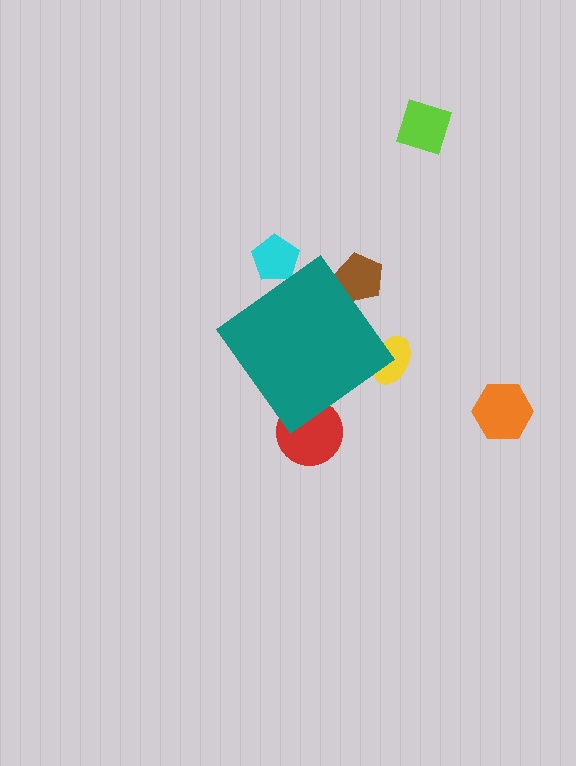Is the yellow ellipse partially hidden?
Yes, the yellow ellipse is partially hidden behind the teal diamond.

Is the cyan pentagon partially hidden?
Yes, the cyan pentagon is partially hidden behind the teal diamond.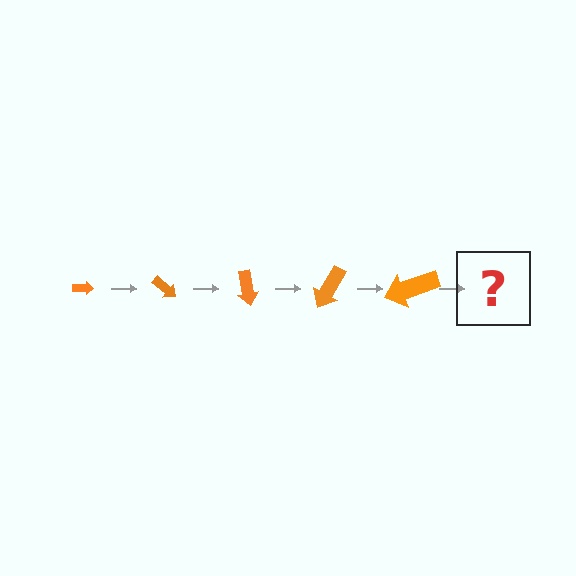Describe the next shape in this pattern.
It should be an arrow, larger than the previous one and rotated 200 degrees from the start.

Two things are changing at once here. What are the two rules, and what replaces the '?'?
The two rules are that the arrow grows larger each step and it rotates 40 degrees each step. The '?' should be an arrow, larger than the previous one and rotated 200 degrees from the start.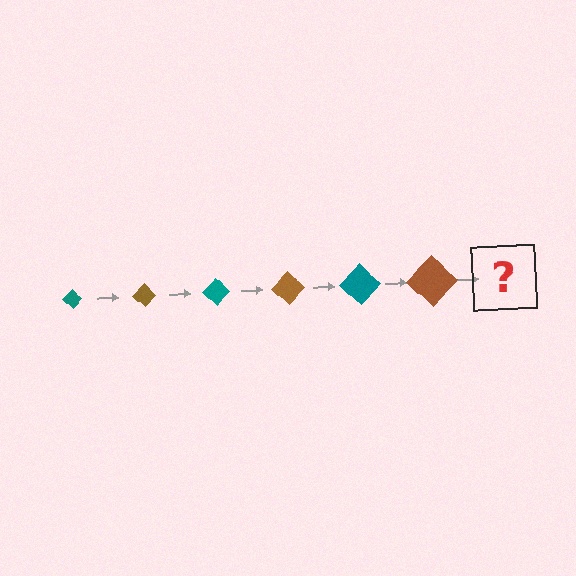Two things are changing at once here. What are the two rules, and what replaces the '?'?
The two rules are that the diamond grows larger each step and the color cycles through teal and brown. The '?' should be a teal diamond, larger than the previous one.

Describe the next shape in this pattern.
It should be a teal diamond, larger than the previous one.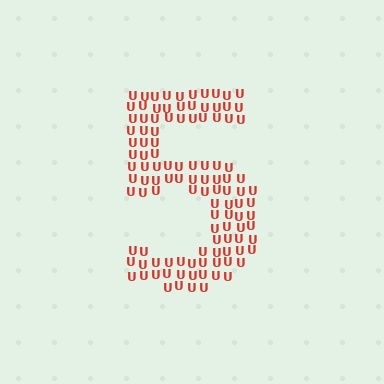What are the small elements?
The small elements are letter U's.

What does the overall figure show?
The overall figure shows the digit 5.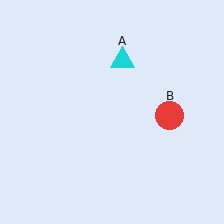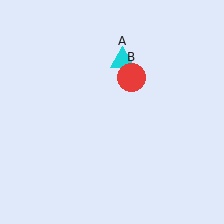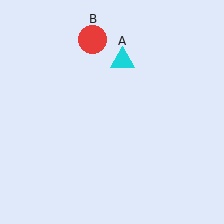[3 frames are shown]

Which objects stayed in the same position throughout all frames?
Cyan triangle (object A) remained stationary.